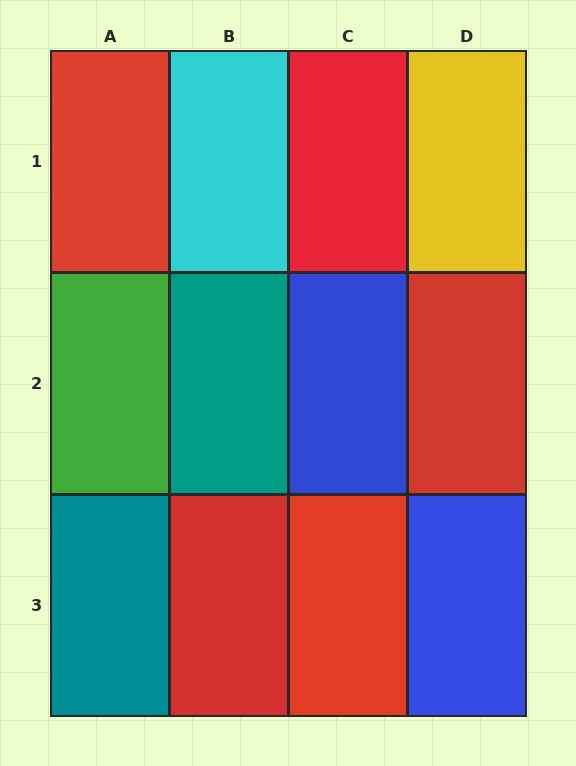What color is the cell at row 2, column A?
Green.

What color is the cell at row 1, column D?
Yellow.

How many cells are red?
5 cells are red.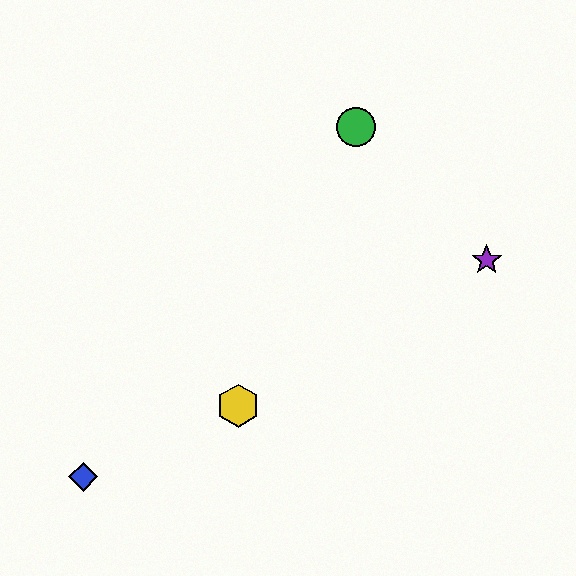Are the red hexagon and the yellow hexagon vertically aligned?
Yes, both are at x≈238.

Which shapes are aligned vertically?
The red hexagon, the yellow hexagon are aligned vertically.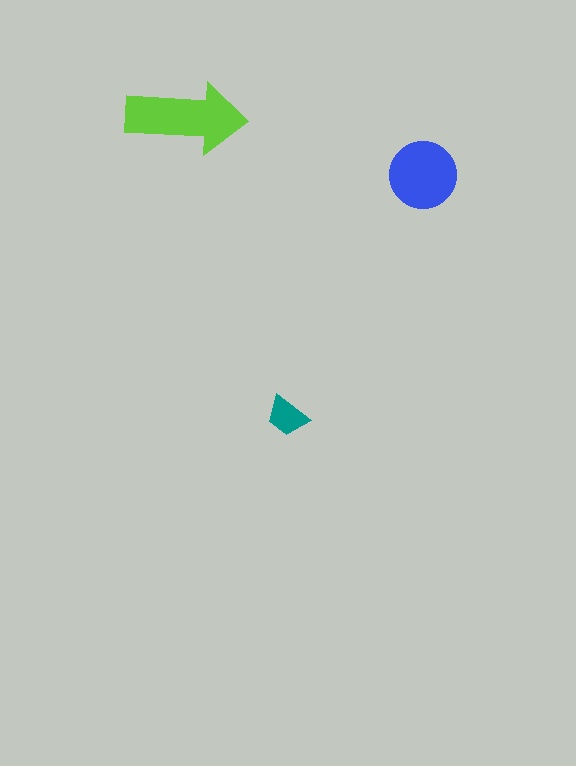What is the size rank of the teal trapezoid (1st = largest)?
3rd.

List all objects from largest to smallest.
The lime arrow, the blue circle, the teal trapezoid.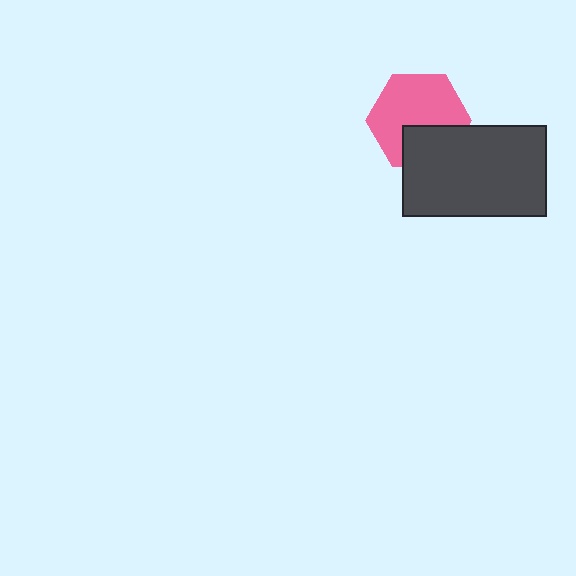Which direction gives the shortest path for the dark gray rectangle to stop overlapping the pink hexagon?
Moving down gives the shortest separation.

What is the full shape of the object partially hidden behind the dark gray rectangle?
The partially hidden object is a pink hexagon.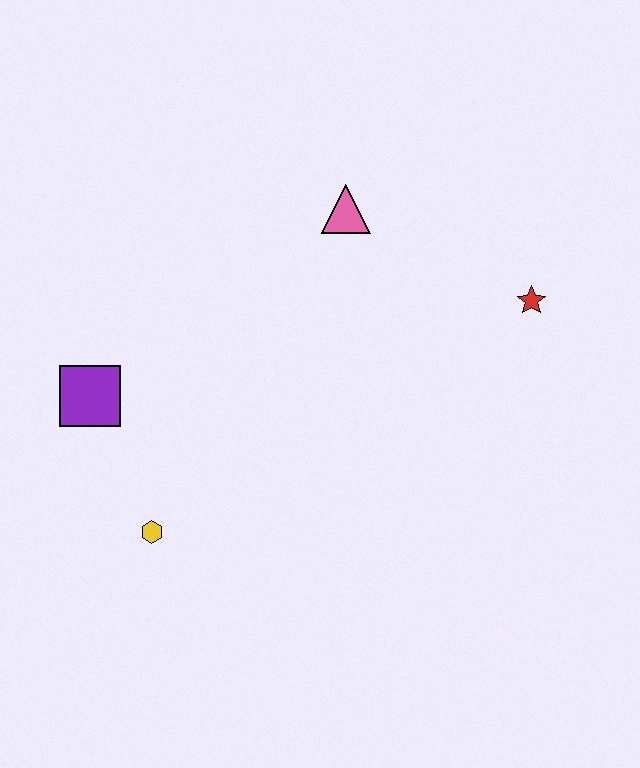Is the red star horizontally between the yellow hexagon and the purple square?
No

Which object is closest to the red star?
The pink triangle is closest to the red star.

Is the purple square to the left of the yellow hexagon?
Yes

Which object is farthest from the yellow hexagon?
The red star is farthest from the yellow hexagon.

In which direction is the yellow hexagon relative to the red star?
The yellow hexagon is to the left of the red star.